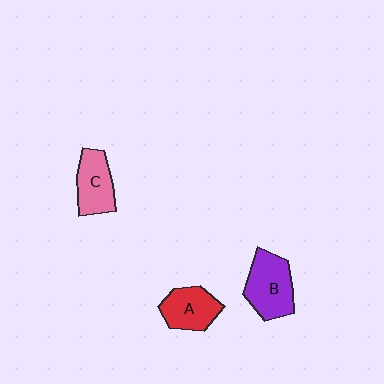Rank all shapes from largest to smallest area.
From largest to smallest: B (purple), A (red), C (pink).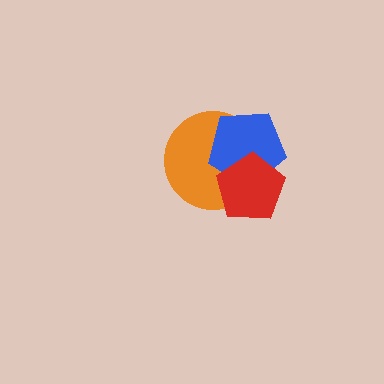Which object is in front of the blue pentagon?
The red pentagon is in front of the blue pentagon.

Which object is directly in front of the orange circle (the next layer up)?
The blue pentagon is directly in front of the orange circle.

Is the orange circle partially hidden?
Yes, it is partially covered by another shape.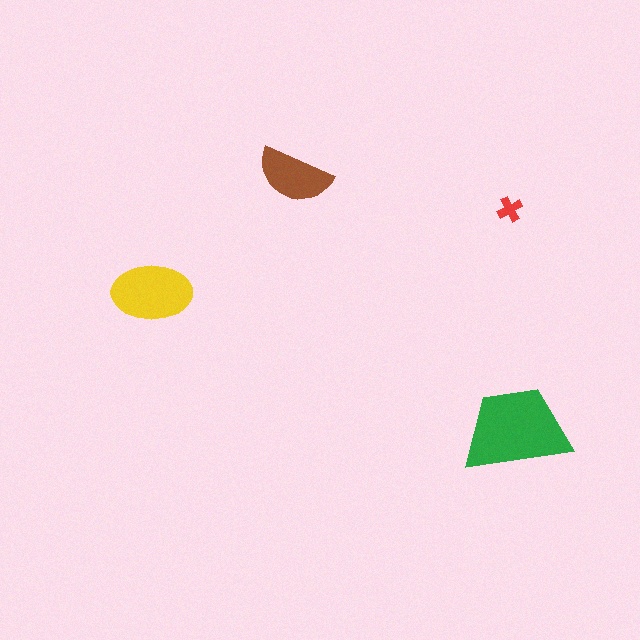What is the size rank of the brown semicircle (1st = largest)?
3rd.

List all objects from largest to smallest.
The green trapezoid, the yellow ellipse, the brown semicircle, the red cross.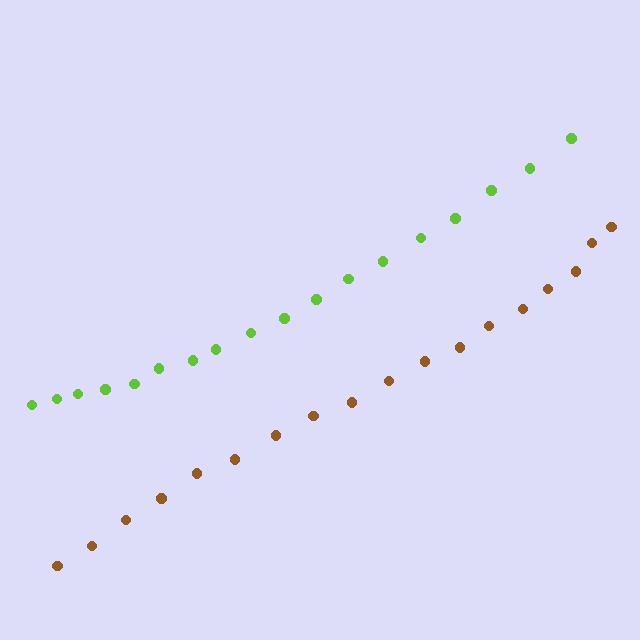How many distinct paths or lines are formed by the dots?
There are 2 distinct paths.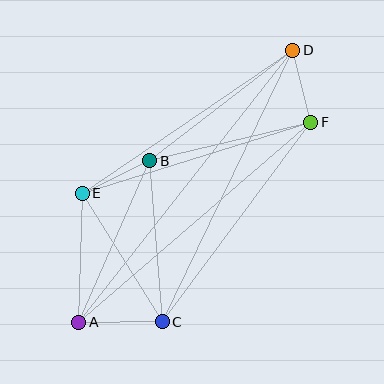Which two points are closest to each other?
Points D and F are closest to each other.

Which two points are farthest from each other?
Points A and D are farthest from each other.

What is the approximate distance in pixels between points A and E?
The distance between A and E is approximately 129 pixels.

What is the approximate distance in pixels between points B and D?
The distance between B and D is approximately 181 pixels.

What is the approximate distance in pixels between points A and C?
The distance between A and C is approximately 83 pixels.